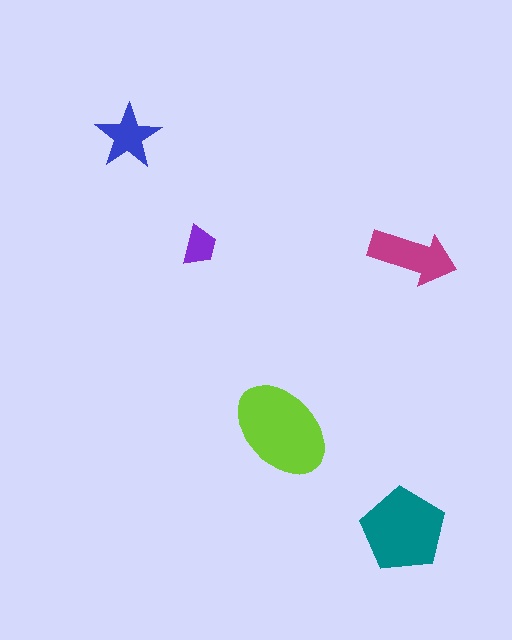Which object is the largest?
The lime ellipse.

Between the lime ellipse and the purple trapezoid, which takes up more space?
The lime ellipse.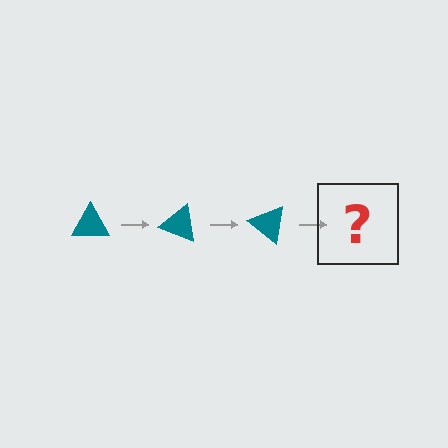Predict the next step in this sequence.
The next step is a teal triangle rotated 60 degrees.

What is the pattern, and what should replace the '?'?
The pattern is that the triangle rotates 20 degrees each step. The '?' should be a teal triangle rotated 60 degrees.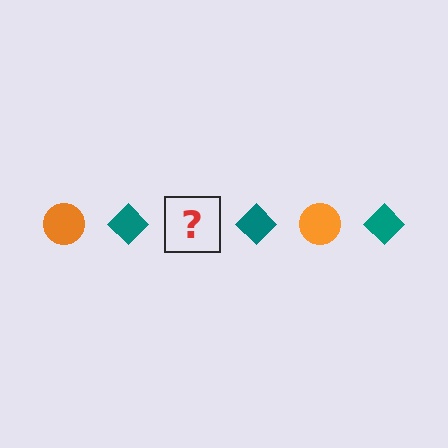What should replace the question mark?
The question mark should be replaced with an orange circle.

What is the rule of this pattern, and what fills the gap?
The rule is that the pattern alternates between orange circle and teal diamond. The gap should be filled with an orange circle.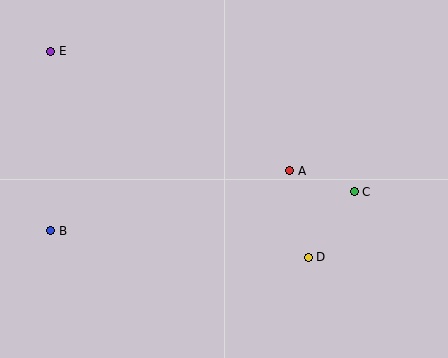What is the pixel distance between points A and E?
The distance between A and E is 267 pixels.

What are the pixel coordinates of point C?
Point C is at (354, 192).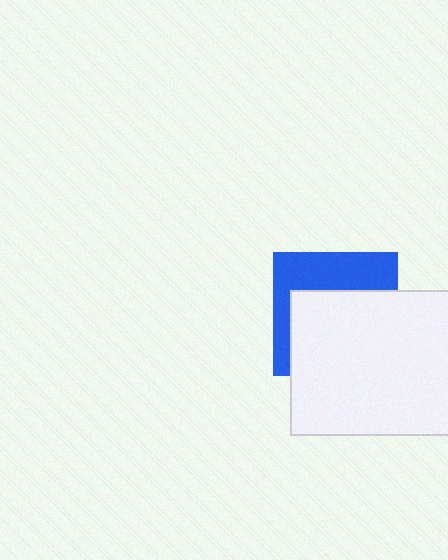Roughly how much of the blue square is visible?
A small part of it is visible (roughly 40%).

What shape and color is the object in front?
The object in front is a white rectangle.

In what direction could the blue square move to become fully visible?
The blue square could move up. That would shift it out from behind the white rectangle entirely.